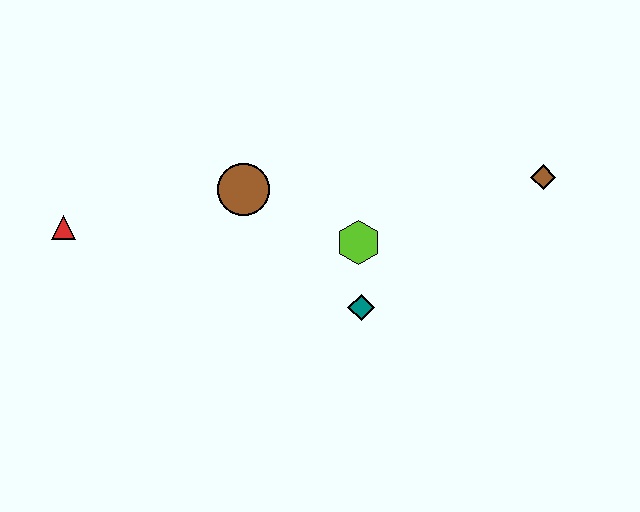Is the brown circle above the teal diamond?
Yes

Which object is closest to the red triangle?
The brown circle is closest to the red triangle.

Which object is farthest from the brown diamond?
The red triangle is farthest from the brown diamond.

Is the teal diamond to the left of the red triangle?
No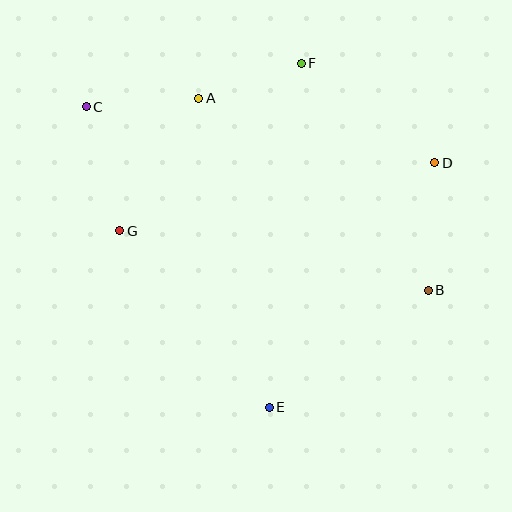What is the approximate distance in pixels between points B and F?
The distance between B and F is approximately 261 pixels.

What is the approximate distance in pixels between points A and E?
The distance between A and E is approximately 317 pixels.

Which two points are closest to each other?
Points A and F are closest to each other.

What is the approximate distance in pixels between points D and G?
The distance between D and G is approximately 322 pixels.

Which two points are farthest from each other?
Points B and C are farthest from each other.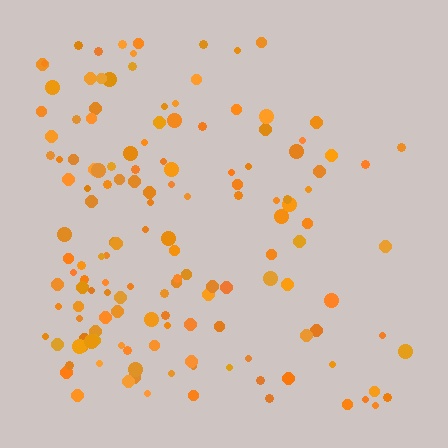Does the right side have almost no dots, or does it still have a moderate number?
Still a moderate number, just noticeably fewer than the left.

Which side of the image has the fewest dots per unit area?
The right.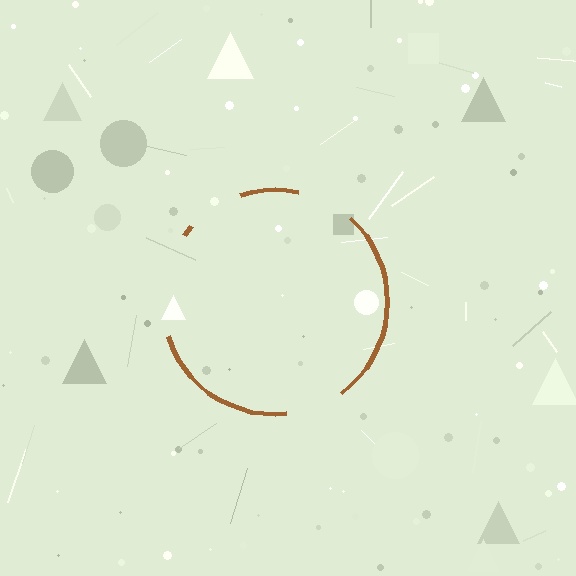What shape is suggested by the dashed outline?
The dashed outline suggests a circle.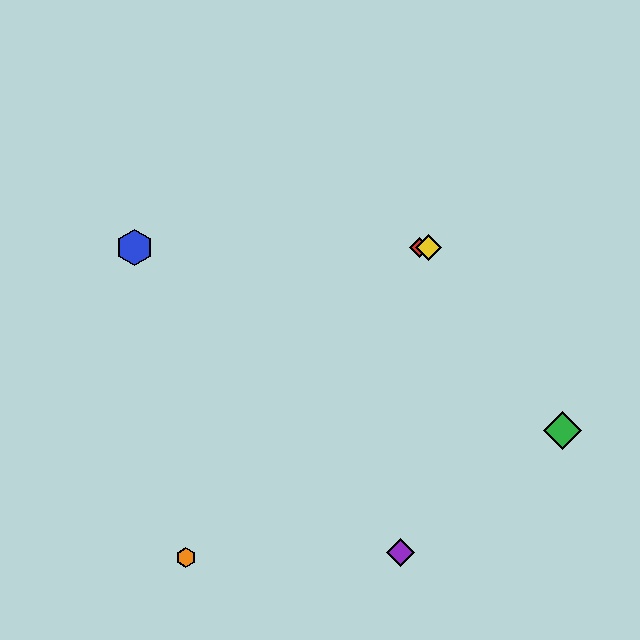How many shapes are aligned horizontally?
3 shapes (the red diamond, the blue hexagon, the yellow diamond) are aligned horizontally.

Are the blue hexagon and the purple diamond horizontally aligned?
No, the blue hexagon is at y≈247 and the purple diamond is at y≈552.